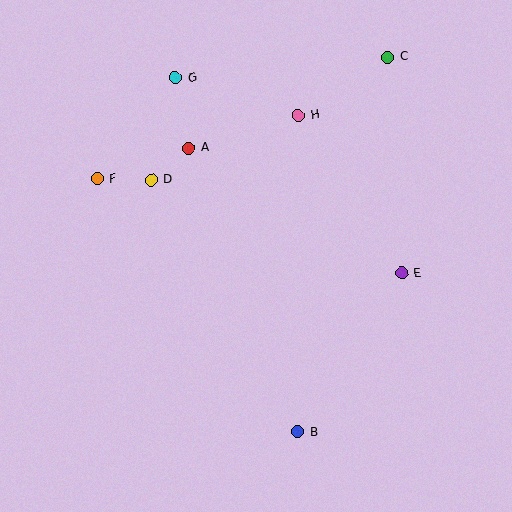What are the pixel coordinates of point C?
Point C is at (388, 57).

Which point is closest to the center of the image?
Point A at (189, 148) is closest to the center.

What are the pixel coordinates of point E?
Point E is at (402, 273).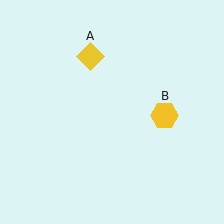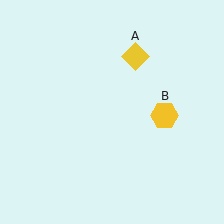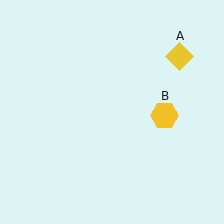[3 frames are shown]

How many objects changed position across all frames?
1 object changed position: yellow diamond (object A).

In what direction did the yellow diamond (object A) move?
The yellow diamond (object A) moved right.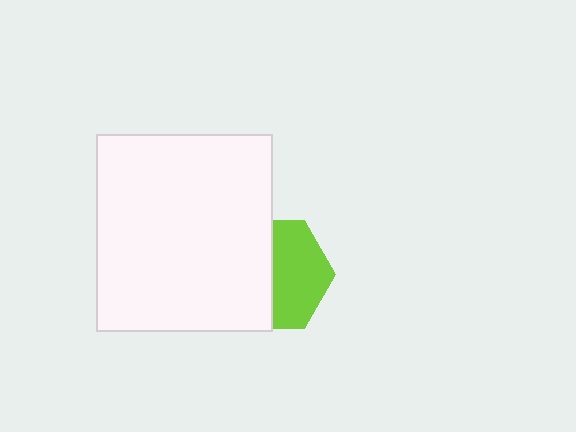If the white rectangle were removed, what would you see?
You would see the complete lime hexagon.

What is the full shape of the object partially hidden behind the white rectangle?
The partially hidden object is a lime hexagon.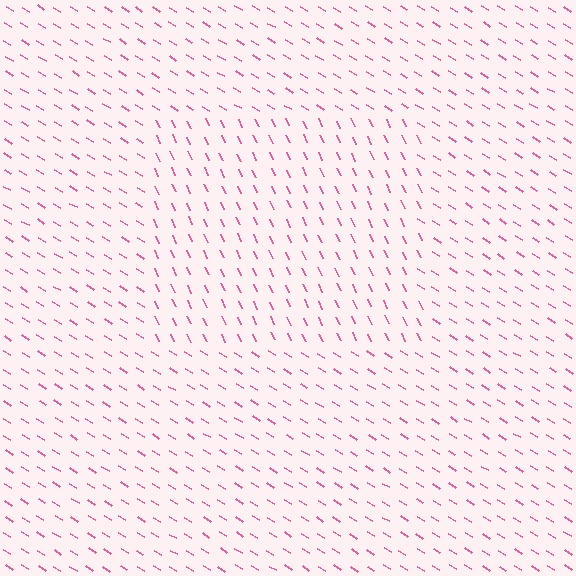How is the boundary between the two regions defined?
The boundary is defined purely by a change in line orientation (approximately 34 degrees difference). All lines are the same color and thickness.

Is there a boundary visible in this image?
Yes, there is a texture boundary formed by a change in line orientation.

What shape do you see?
I see a rectangle.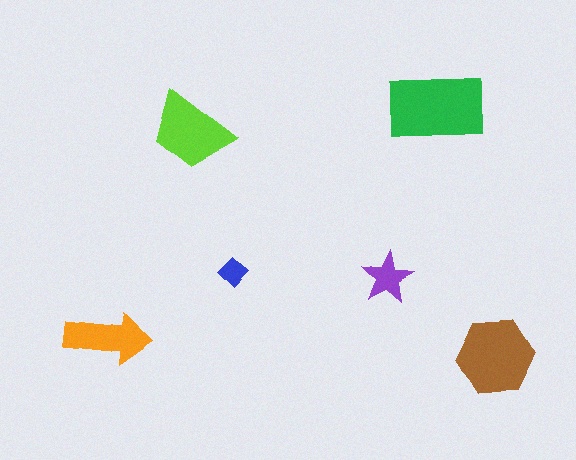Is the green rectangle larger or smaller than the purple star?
Larger.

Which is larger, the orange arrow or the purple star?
The orange arrow.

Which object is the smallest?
The blue diamond.